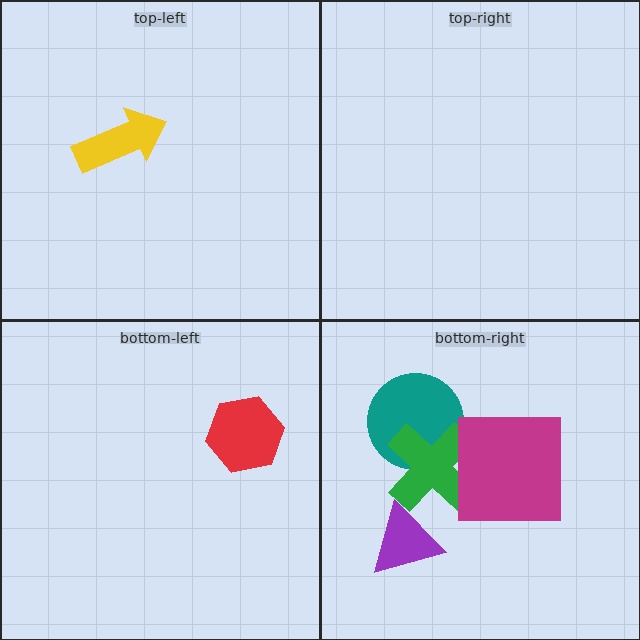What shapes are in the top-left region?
The yellow arrow.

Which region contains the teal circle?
The bottom-right region.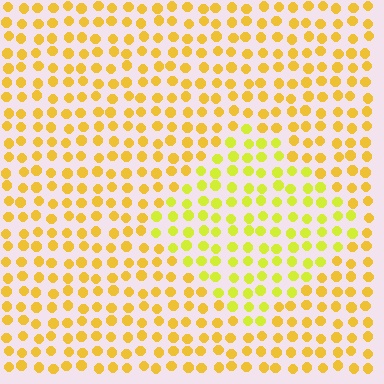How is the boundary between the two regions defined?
The boundary is defined purely by a slight shift in hue (about 24 degrees). Spacing, size, and orientation are identical on both sides.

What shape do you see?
I see a diamond.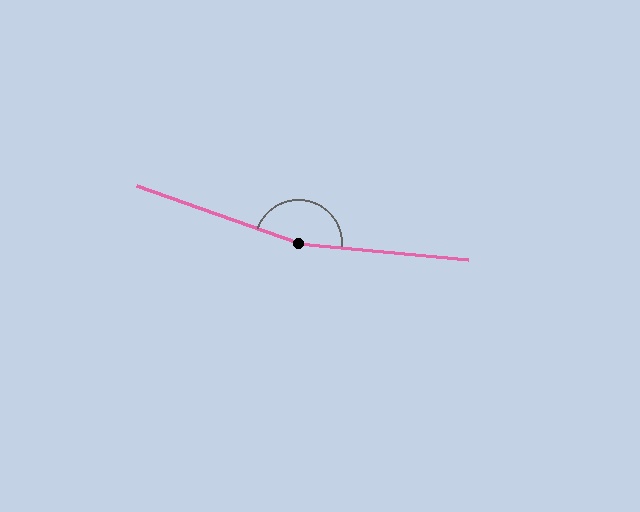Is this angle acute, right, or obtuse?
It is obtuse.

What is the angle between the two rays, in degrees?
Approximately 166 degrees.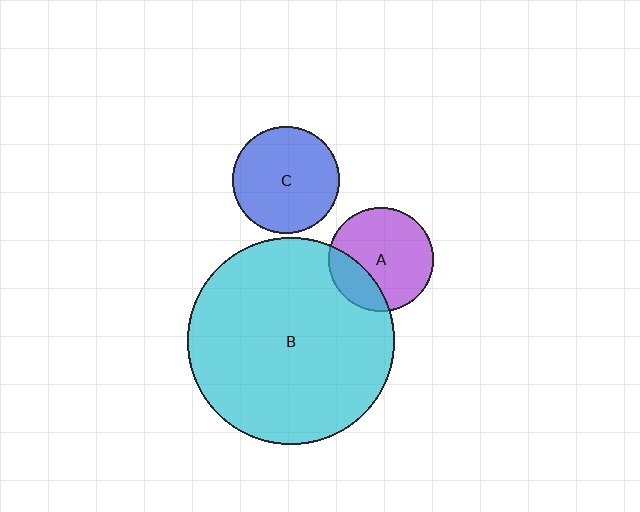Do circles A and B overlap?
Yes.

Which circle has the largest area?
Circle B (cyan).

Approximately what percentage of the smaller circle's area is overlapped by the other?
Approximately 25%.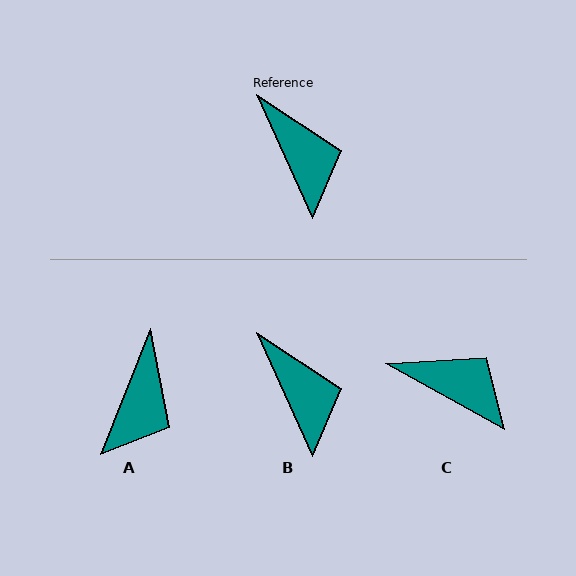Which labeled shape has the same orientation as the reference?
B.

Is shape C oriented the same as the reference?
No, it is off by about 36 degrees.